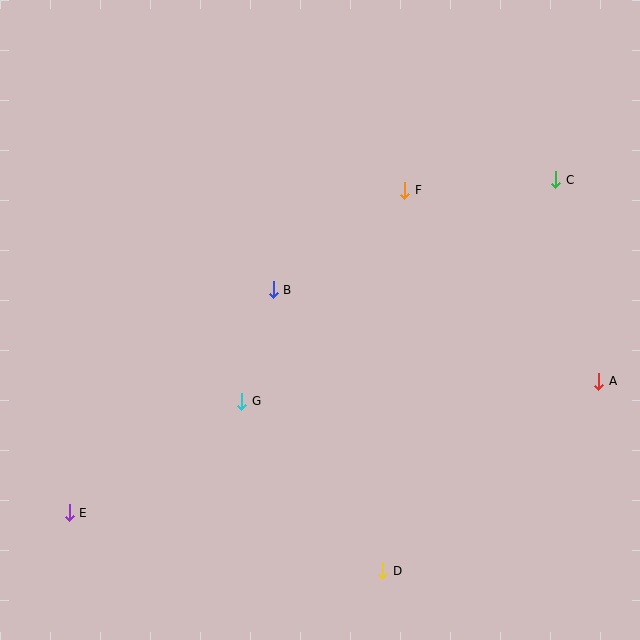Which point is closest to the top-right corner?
Point C is closest to the top-right corner.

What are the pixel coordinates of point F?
Point F is at (405, 190).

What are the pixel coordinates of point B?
Point B is at (273, 290).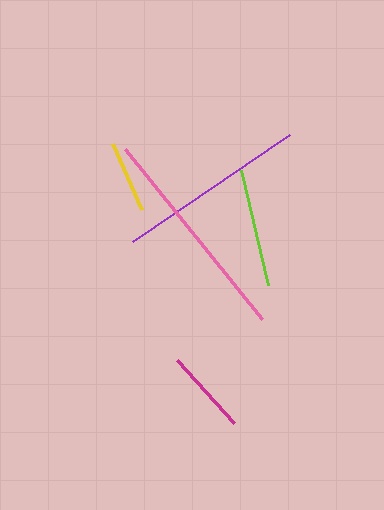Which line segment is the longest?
The pink line is the longest at approximately 218 pixels.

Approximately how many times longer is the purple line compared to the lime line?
The purple line is approximately 1.6 times the length of the lime line.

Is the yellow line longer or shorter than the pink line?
The pink line is longer than the yellow line.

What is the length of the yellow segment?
The yellow segment is approximately 72 pixels long.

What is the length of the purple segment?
The purple segment is approximately 190 pixels long.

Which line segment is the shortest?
The yellow line is the shortest at approximately 72 pixels.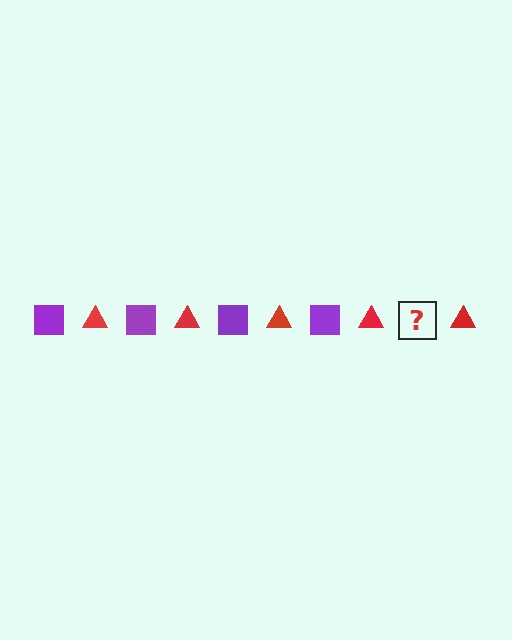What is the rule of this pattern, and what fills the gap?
The rule is that the pattern alternates between purple square and red triangle. The gap should be filled with a purple square.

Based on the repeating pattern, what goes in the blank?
The blank should be a purple square.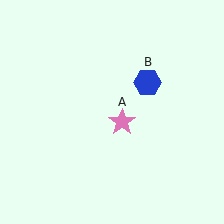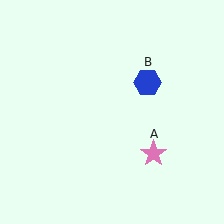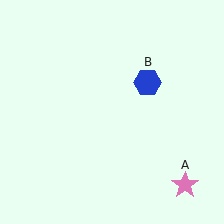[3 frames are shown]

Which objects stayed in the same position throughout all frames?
Blue hexagon (object B) remained stationary.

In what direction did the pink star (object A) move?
The pink star (object A) moved down and to the right.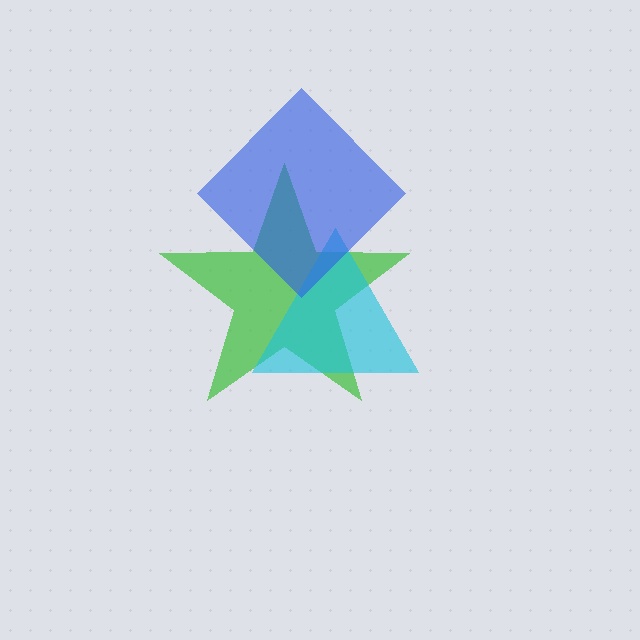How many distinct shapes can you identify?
There are 3 distinct shapes: a green star, a cyan triangle, a blue diamond.